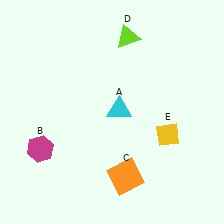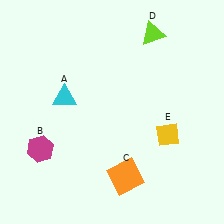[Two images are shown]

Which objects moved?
The objects that moved are: the cyan triangle (A), the lime triangle (D).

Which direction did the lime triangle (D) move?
The lime triangle (D) moved right.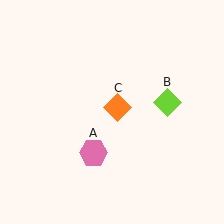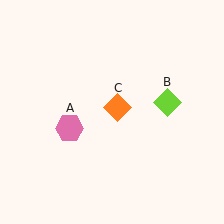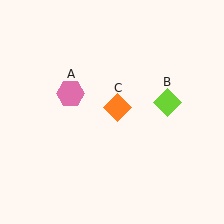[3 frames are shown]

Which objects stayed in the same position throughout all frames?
Lime diamond (object B) and orange diamond (object C) remained stationary.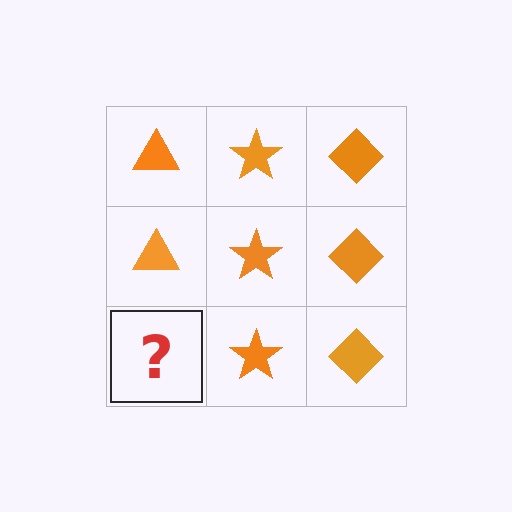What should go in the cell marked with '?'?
The missing cell should contain an orange triangle.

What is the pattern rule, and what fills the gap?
The rule is that each column has a consistent shape. The gap should be filled with an orange triangle.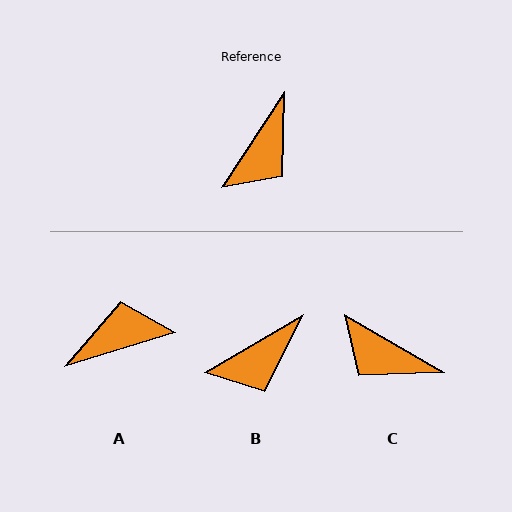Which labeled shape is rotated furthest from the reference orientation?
A, about 141 degrees away.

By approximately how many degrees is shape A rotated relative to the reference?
Approximately 141 degrees counter-clockwise.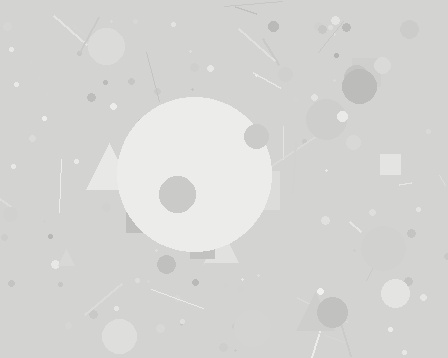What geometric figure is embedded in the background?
A circle is embedded in the background.